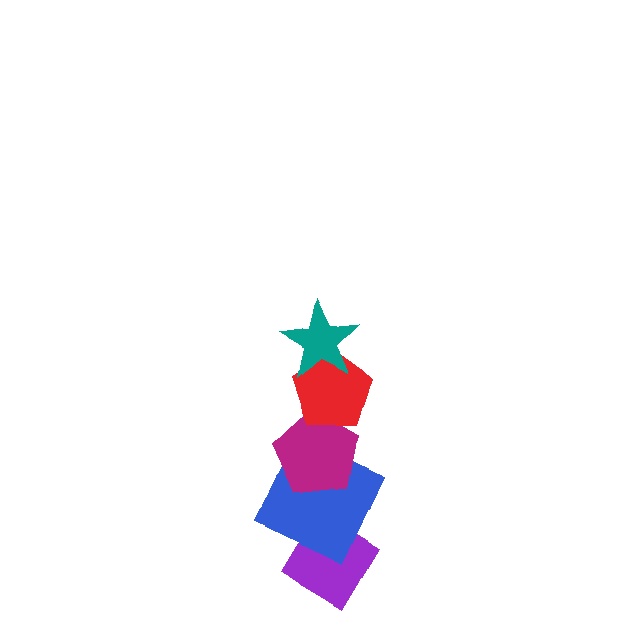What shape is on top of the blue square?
The magenta pentagon is on top of the blue square.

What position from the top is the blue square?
The blue square is 4th from the top.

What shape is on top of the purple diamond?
The blue square is on top of the purple diamond.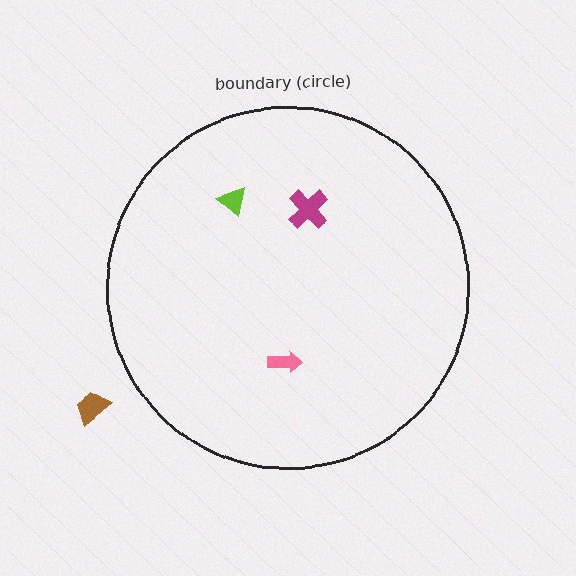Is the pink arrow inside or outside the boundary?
Inside.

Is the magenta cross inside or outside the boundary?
Inside.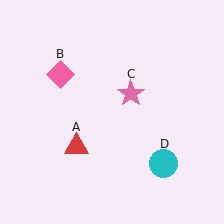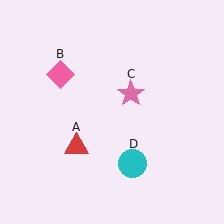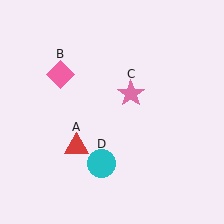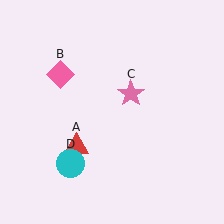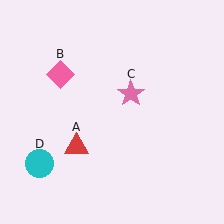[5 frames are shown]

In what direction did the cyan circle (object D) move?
The cyan circle (object D) moved left.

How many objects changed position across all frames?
1 object changed position: cyan circle (object D).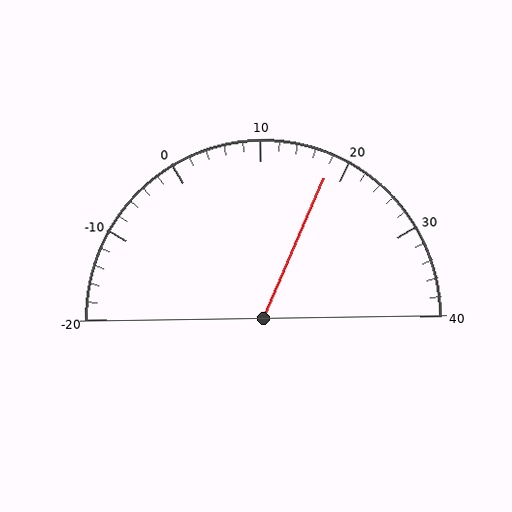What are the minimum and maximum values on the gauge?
The gauge ranges from -20 to 40.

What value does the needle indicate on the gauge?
The needle indicates approximately 18.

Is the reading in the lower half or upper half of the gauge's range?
The reading is in the upper half of the range (-20 to 40).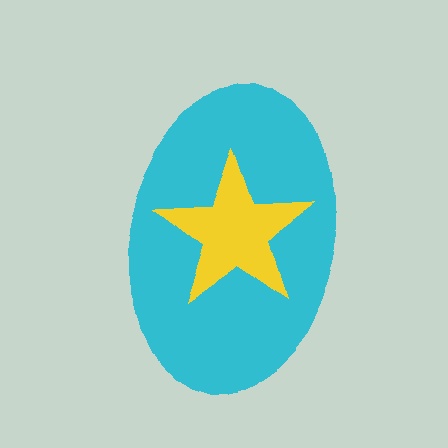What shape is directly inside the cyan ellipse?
The yellow star.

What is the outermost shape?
The cyan ellipse.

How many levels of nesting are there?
2.